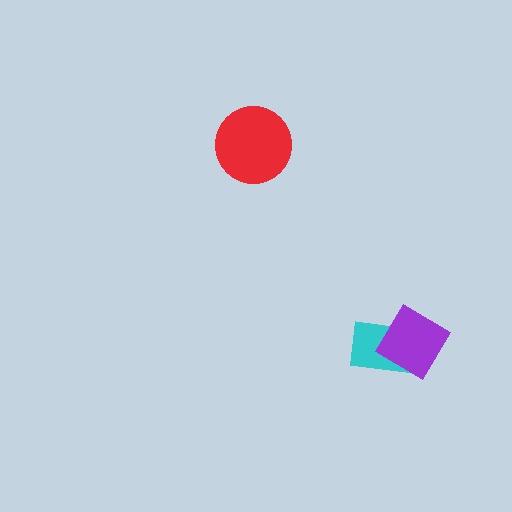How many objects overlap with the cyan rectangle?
1 object overlaps with the cyan rectangle.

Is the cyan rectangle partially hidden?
Yes, it is partially covered by another shape.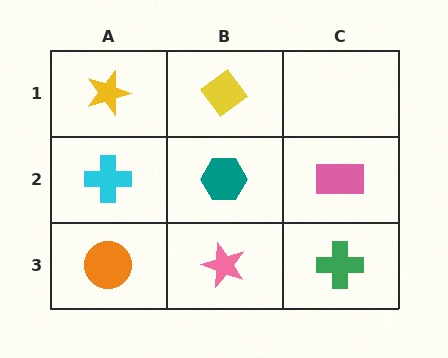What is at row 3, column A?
An orange circle.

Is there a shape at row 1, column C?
No, that cell is empty.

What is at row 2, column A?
A cyan cross.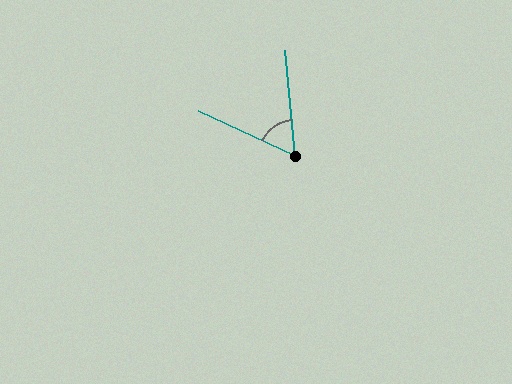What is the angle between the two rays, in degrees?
Approximately 60 degrees.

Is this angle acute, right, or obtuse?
It is acute.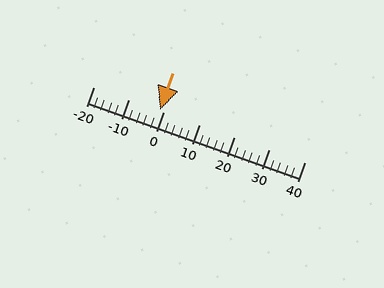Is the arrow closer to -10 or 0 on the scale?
The arrow is closer to 0.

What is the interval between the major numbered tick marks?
The major tick marks are spaced 10 units apart.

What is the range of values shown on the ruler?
The ruler shows values from -20 to 40.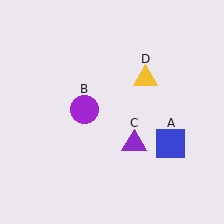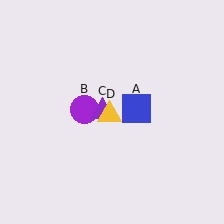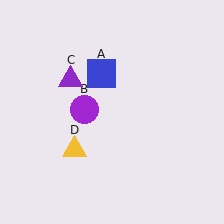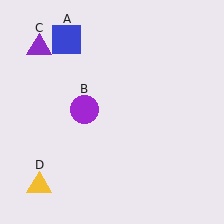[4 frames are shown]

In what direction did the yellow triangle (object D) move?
The yellow triangle (object D) moved down and to the left.